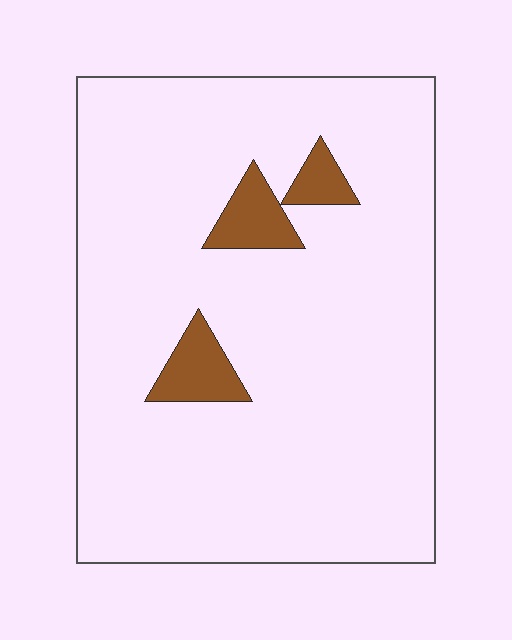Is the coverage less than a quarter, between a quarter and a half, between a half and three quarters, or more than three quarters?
Less than a quarter.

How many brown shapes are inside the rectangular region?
3.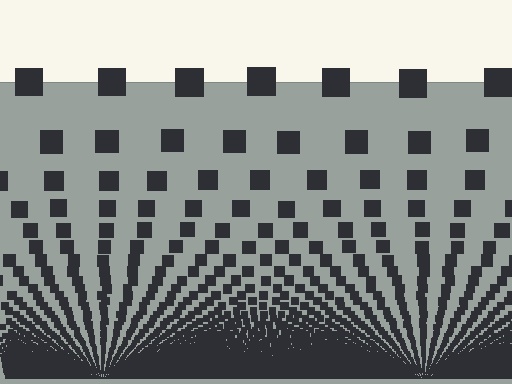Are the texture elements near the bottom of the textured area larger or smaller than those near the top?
Smaller. The gradient is inverted — elements near the bottom are smaller and denser.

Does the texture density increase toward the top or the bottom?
Density increases toward the bottom.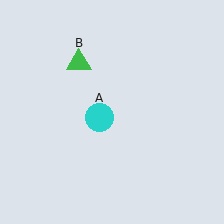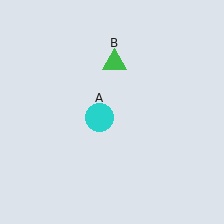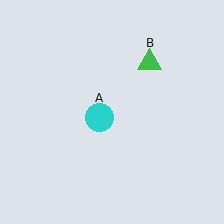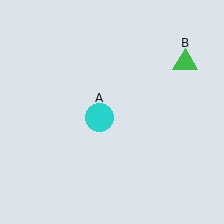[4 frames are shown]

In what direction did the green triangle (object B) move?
The green triangle (object B) moved right.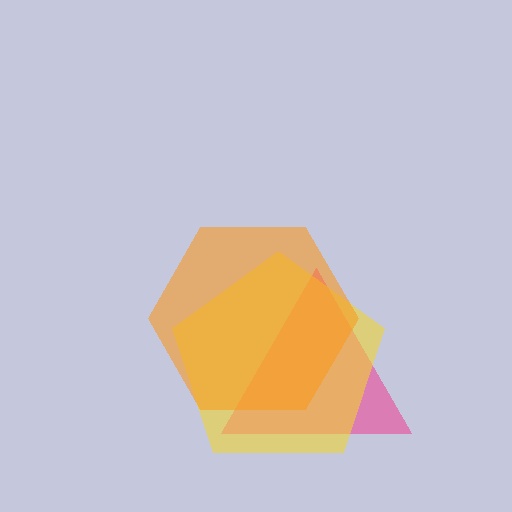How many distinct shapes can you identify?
There are 3 distinct shapes: a pink triangle, a yellow pentagon, an orange hexagon.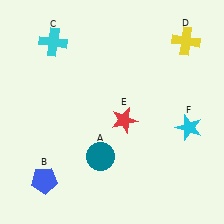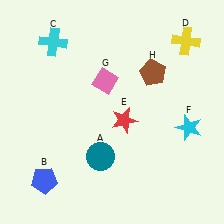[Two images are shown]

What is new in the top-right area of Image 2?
A brown pentagon (H) was added in the top-right area of Image 2.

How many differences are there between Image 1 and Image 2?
There are 2 differences between the two images.